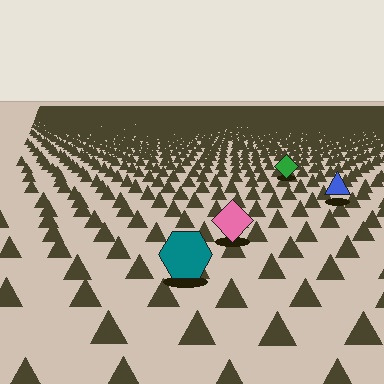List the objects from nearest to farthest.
From nearest to farthest: the teal hexagon, the pink diamond, the blue triangle, the green diamond.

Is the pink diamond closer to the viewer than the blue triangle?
Yes. The pink diamond is closer — you can tell from the texture gradient: the ground texture is coarser near it.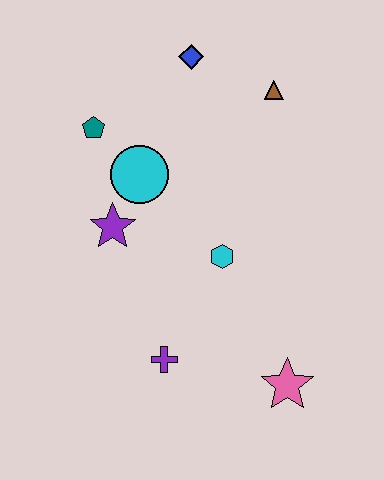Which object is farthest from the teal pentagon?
The pink star is farthest from the teal pentagon.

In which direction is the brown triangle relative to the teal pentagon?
The brown triangle is to the right of the teal pentagon.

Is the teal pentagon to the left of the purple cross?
Yes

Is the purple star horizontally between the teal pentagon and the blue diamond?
Yes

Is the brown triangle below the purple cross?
No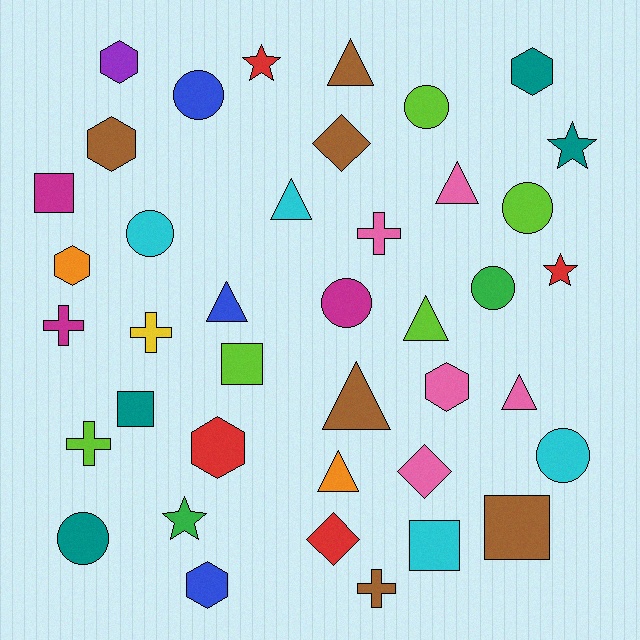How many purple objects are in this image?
There is 1 purple object.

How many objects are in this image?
There are 40 objects.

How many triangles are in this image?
There are 8 triangles.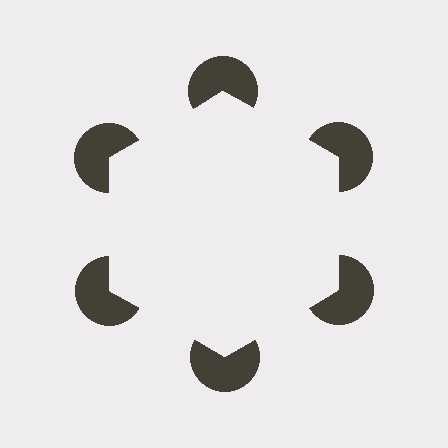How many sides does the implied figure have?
6 sides.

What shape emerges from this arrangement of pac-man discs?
An illusory hexagon — its edges are inferred from the aligned wedge cuts in the pac-man discs, not physically drawn.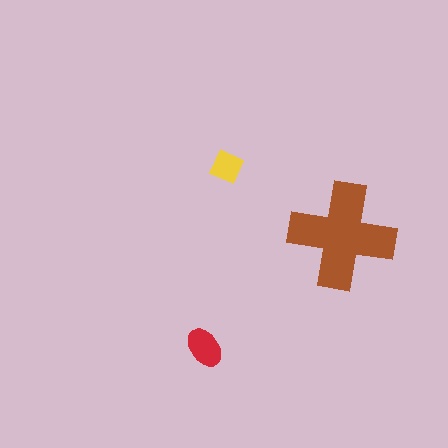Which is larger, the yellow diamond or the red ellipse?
The red ellipse.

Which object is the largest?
The brown cross.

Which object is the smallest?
The yellow diamond.